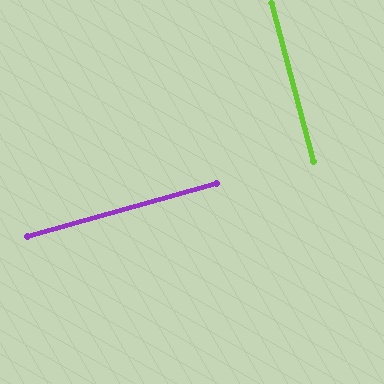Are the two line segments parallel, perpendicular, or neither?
Perpendicular — they meet at approximately 89°.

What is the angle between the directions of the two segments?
Approximately 89 degrees.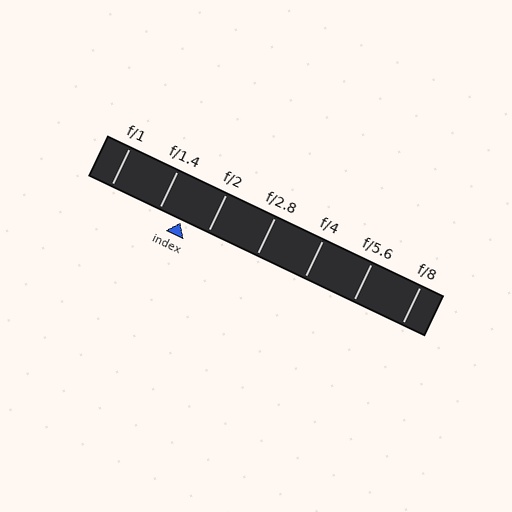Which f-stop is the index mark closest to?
The index mark is closest to f/1.4.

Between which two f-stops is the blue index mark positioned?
The index mark is between f/1.4 and f/2.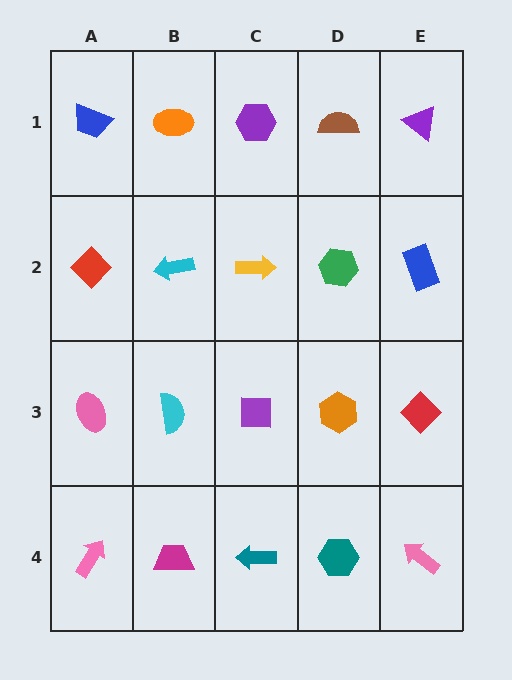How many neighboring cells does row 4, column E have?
2.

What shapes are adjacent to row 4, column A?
A pink ellipse (row 3, column A), a magenta trapezoid (row 4, column B).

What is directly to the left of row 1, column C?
An orange ellipse.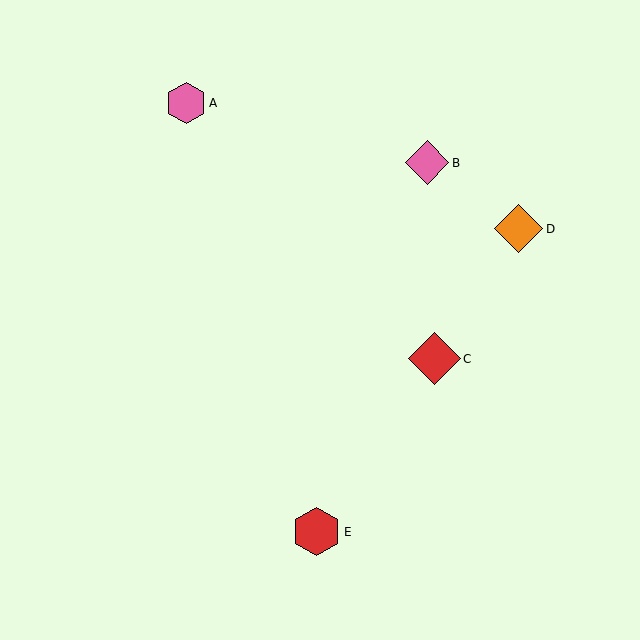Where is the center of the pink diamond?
The center of the pink diamond is at (427, 163).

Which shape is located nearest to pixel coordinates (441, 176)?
The pink diamond (labeled B) at (427, 163) is nearest to that location.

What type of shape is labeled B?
Shape B is a pink diamond.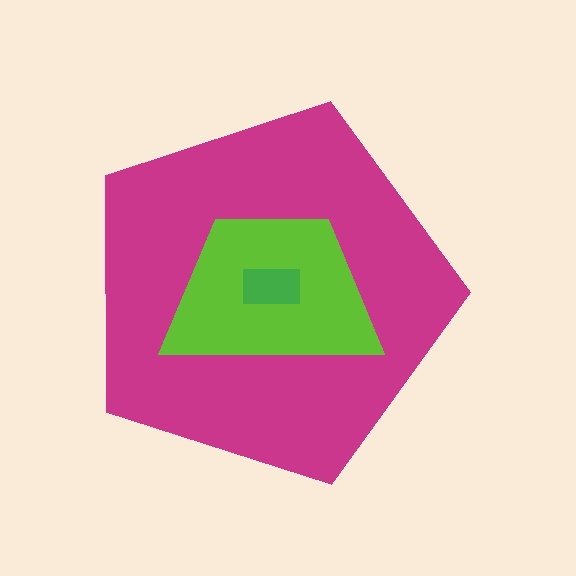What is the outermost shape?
The magenta pentagon.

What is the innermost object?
The green rectangle.